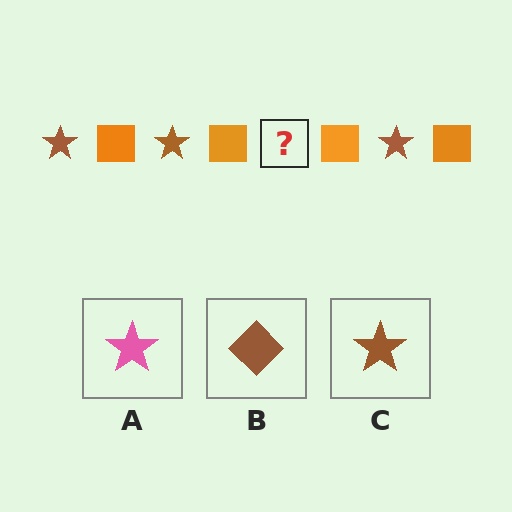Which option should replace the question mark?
Option C.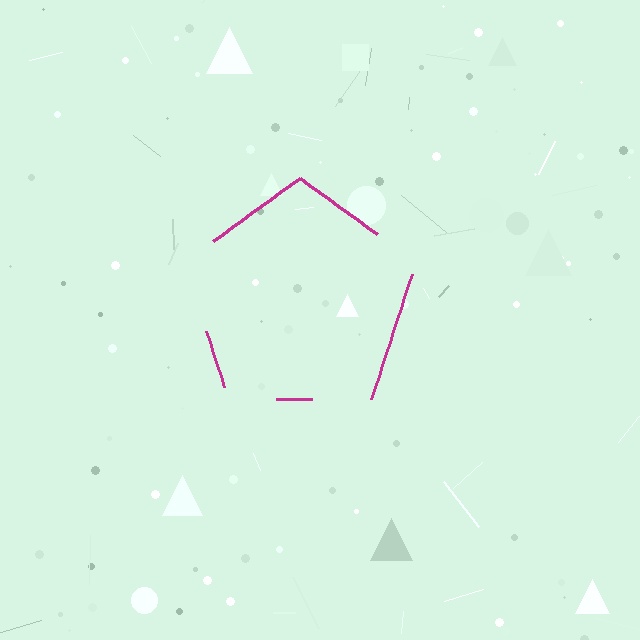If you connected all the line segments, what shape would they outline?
They would outline a pentagon.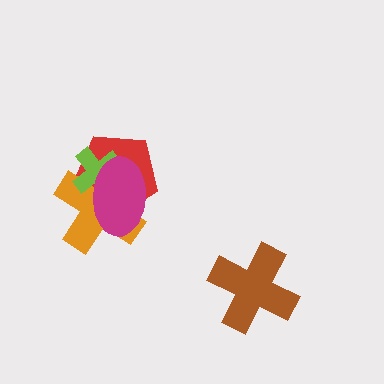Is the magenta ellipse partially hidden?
No, no other shape covers it.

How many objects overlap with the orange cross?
3 objects overlap with the orange cross.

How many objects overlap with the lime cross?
3 objects overlap with the lime cross.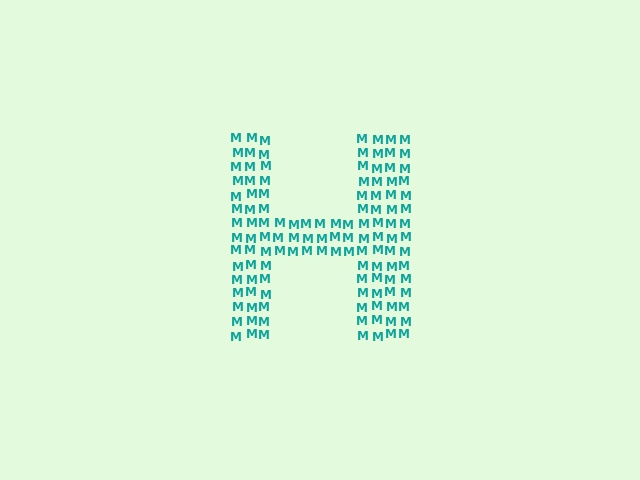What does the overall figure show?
The overall figure shows the letter H.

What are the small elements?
The small elements are letter M's.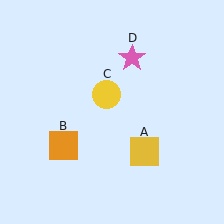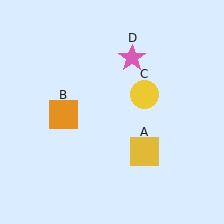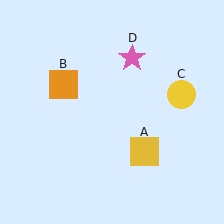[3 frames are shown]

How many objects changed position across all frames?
2 objects changed position: orange square (object B), yellow circle (object C).